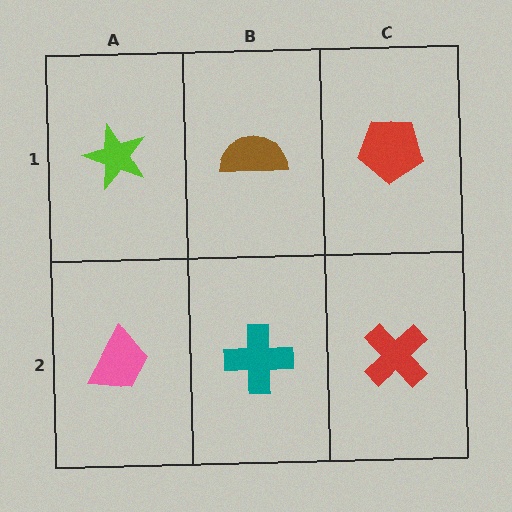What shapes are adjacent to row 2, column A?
A lime star (row 1, column A), a teal cross (row 2, column B).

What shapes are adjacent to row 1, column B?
A teal cross (row 2, column B), a lime star (row 1, column A), a red pentagon (row 1, column C).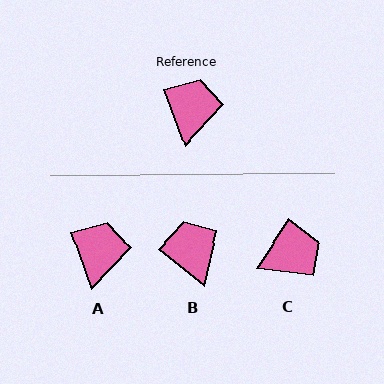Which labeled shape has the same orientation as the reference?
A.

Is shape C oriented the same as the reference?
No, it is off by about 53 degrees.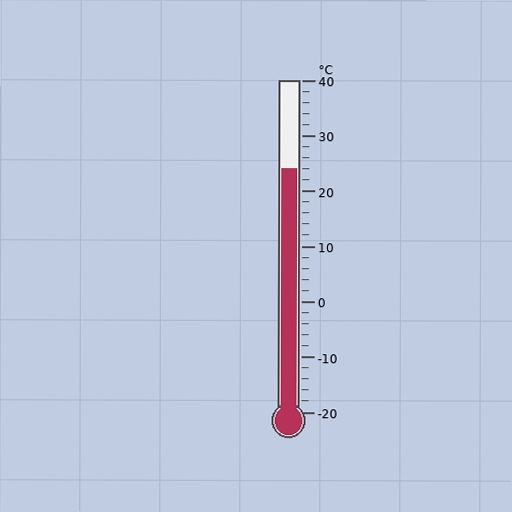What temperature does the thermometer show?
The thermometer shows approximately 24°C.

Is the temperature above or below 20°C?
The temperature is above 20°C.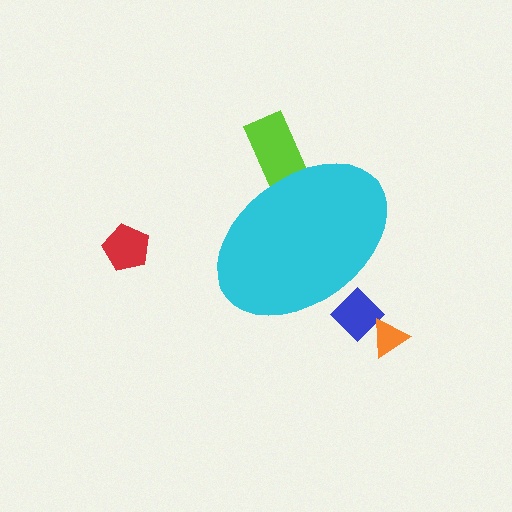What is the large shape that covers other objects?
A cyan ellipse.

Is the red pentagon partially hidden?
No, the red pentagon is fully visible.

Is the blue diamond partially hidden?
Yes, the blue diamond is partially hidden behind the cyan ellipse.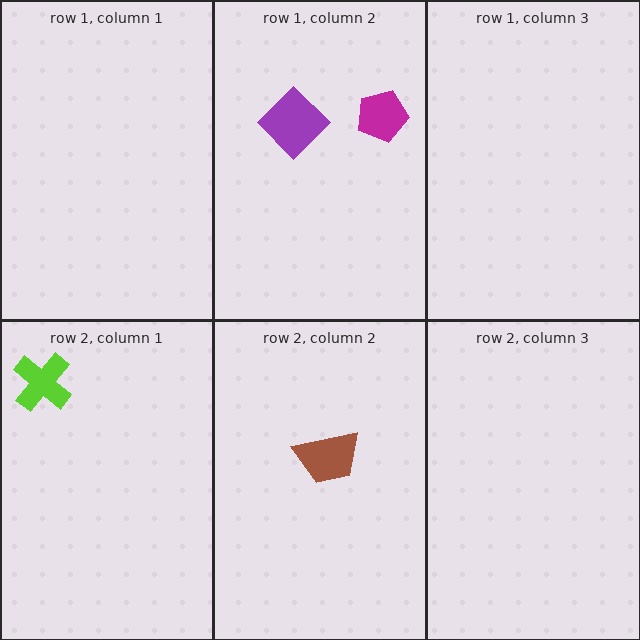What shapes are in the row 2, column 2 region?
The brown trapezoid.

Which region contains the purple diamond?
The row 1, column 2 region.